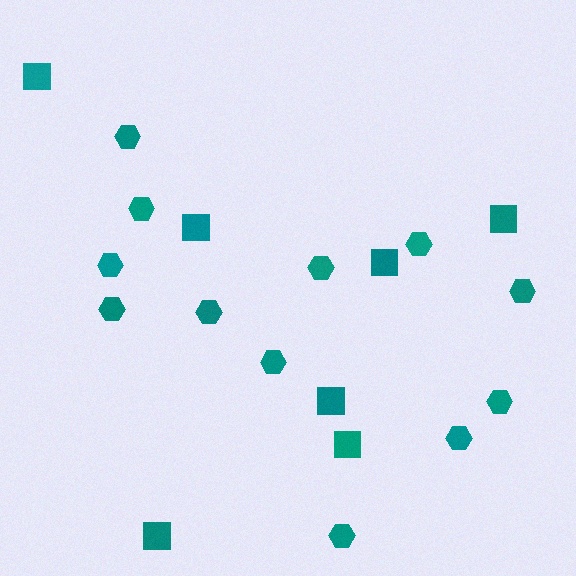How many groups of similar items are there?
There are 2 groups: one group of squares (7) and one group of hexagons (12).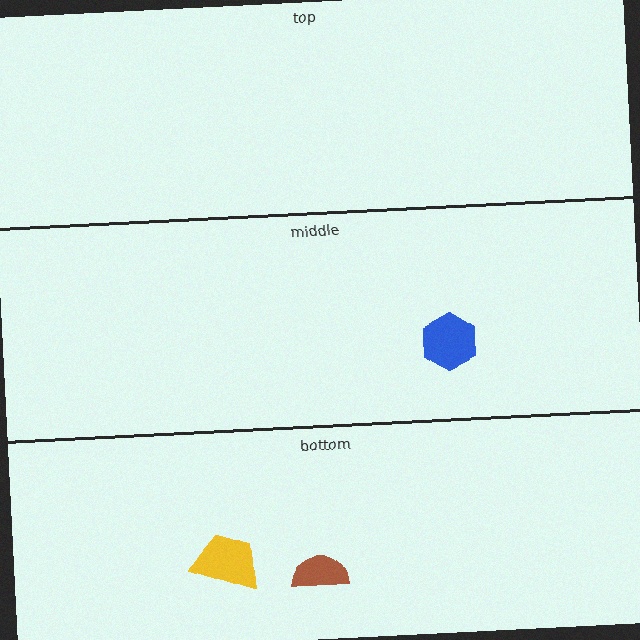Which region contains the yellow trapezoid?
The bottom region.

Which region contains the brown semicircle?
The bottom region.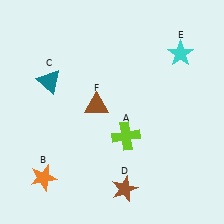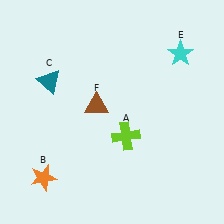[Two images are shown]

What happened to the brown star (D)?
The brown star (D) was removed in Image 2. It was in the bottom-right area of Image 1.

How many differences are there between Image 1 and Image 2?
There is 1 difference between the two images.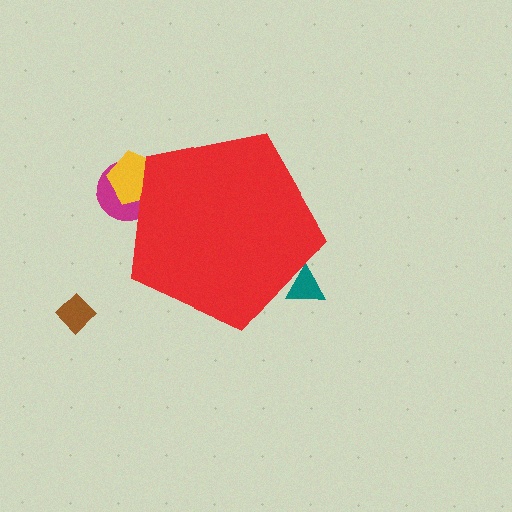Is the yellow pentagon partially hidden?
Yes, the yellow pentagon is partially hidden behind the red pentagon.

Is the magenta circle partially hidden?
Yes, the magenta circle is partially hidden behind the red pentagon.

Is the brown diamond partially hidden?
No, the brown diamond is fully visible.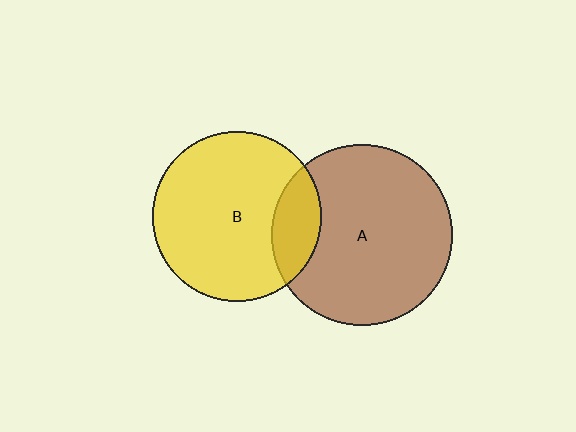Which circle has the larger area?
Circle A (brown).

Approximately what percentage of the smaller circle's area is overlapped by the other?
Approximately 20%.